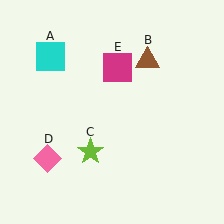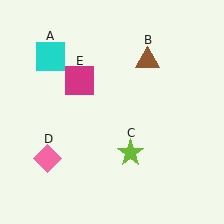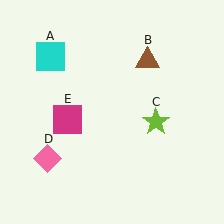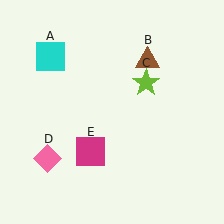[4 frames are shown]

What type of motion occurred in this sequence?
The lime star (object C), magenta square (object E) rotated counterclockwise around the center of the scene.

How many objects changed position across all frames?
2 objects changed position: lime star (object C), magenta square (object E).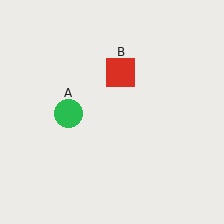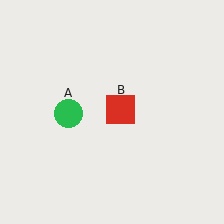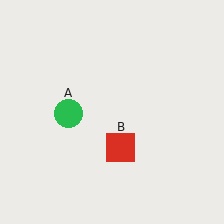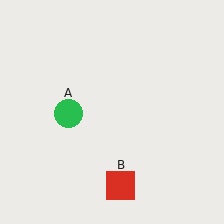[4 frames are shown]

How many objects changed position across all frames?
1 object changed position: red square (object B).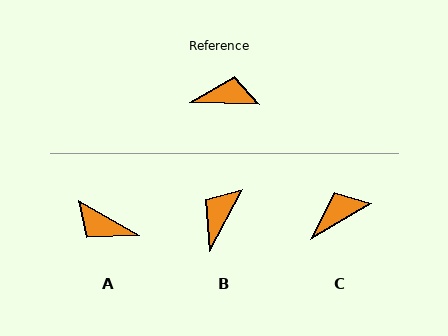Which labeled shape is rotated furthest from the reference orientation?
A, about 151 degrees away.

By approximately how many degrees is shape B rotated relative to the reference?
Approximately 63 degrees counter-clockwise.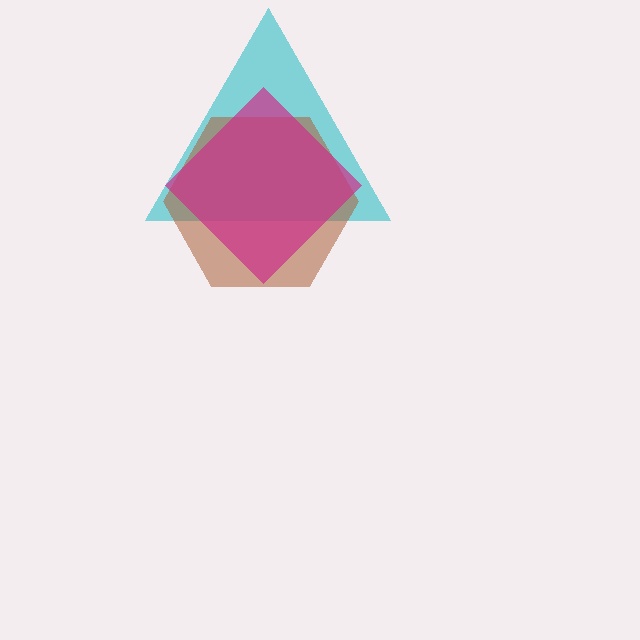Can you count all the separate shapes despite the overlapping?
Yes, there are 3 separate shapes.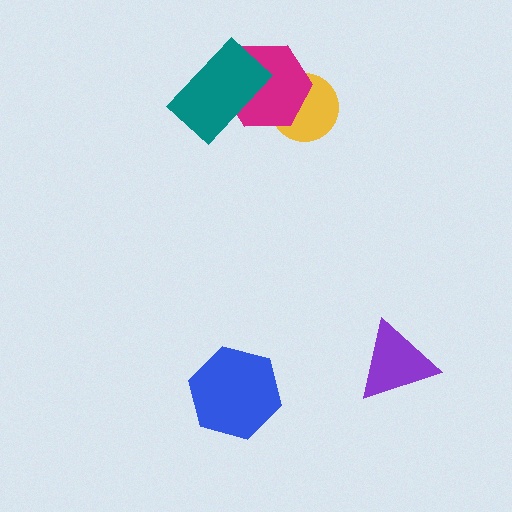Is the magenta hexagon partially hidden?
Yes, it is partially covered by another shape.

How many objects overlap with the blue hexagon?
0 objects overlap with the blue hexagon.